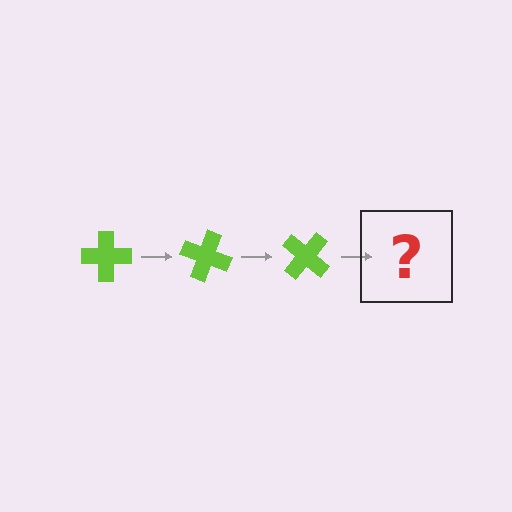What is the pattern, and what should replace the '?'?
The pattern is that the cross rotates 20 degrees each step. The '?' should be a lime cross rotated 60 degrees.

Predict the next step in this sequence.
The next step is a lime cross rotated 60 degrees.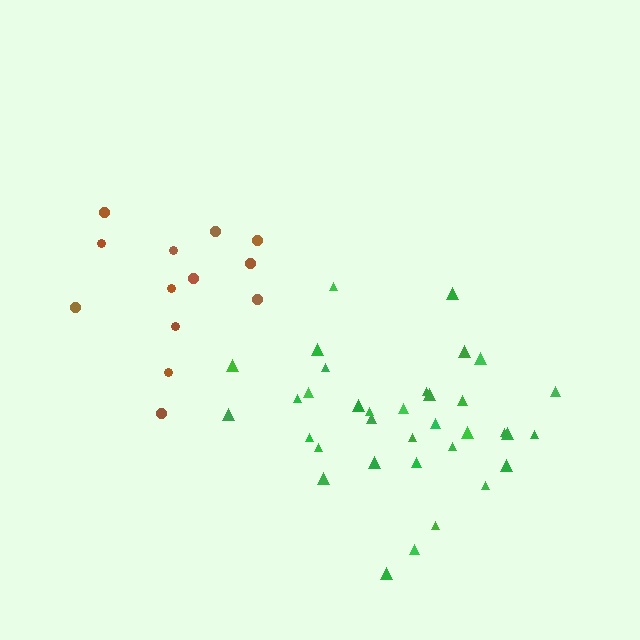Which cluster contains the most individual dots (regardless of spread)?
Green (35).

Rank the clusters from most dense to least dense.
green, brown.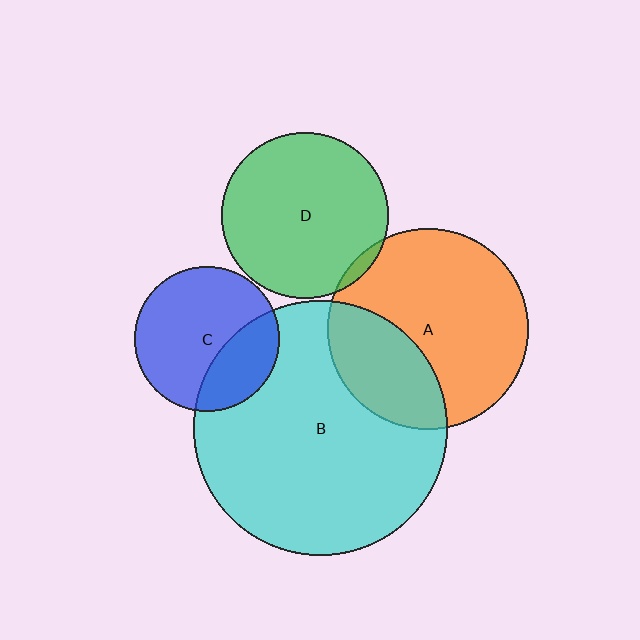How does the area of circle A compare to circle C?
Approximately 1.9 times.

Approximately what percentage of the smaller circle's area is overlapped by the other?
Approximately 30%.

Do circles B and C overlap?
Yes.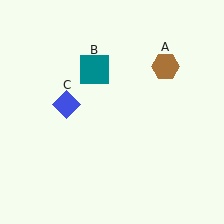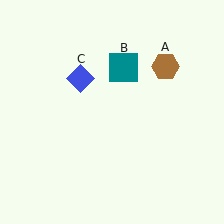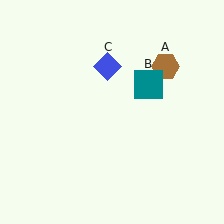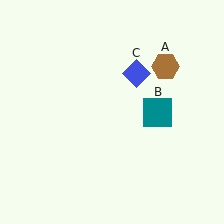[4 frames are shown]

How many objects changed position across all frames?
2 objects changed position: teal square (object B), blue diamond (object C).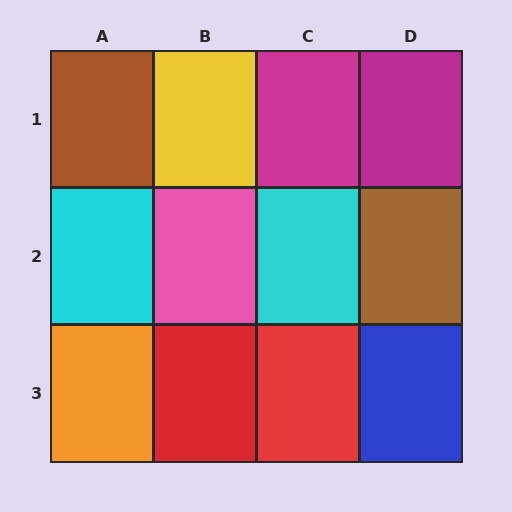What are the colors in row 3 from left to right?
Orange, red, red, blue.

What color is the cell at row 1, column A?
Brown.